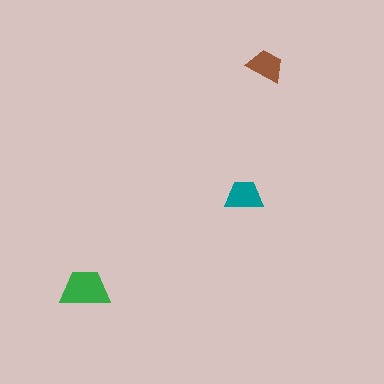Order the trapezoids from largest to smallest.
the green one, the teal one, the brown one.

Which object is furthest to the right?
The brown trapezoid is rightmost.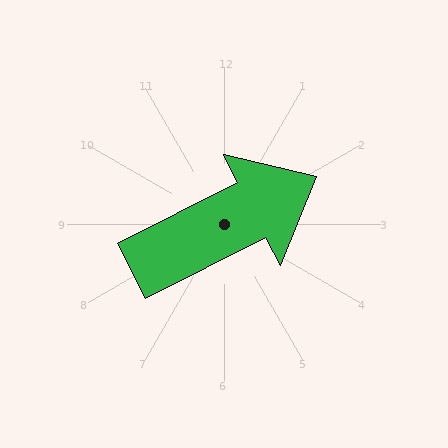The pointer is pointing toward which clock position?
Roughly 2 o'clock.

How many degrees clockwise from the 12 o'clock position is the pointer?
Approximately 63 degrees.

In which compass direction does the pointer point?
Northeast.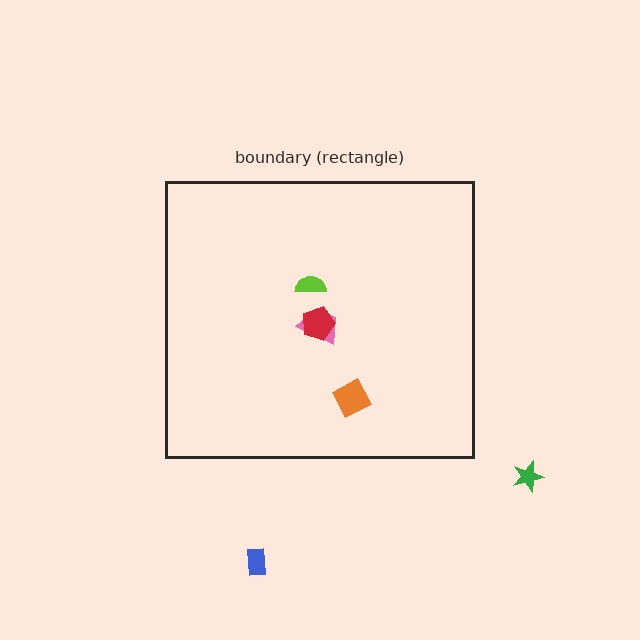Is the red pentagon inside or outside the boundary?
Inside.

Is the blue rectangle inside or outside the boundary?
Outside.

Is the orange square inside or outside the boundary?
Inside.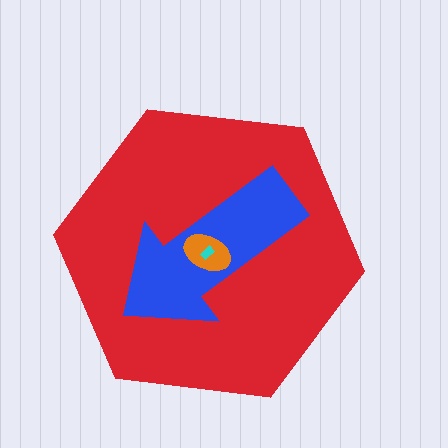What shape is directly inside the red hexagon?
The blue arrow.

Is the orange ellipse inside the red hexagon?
Yes.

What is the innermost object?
The cyan rectangle.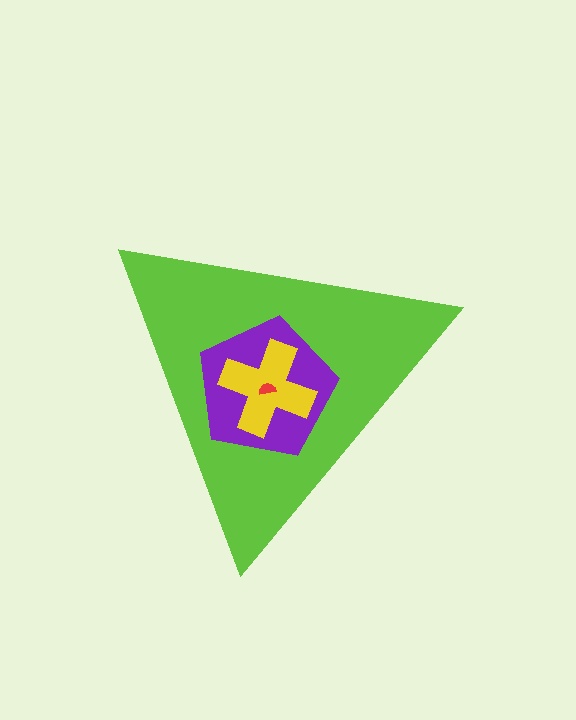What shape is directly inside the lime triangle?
The purple pentagon.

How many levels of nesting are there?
4.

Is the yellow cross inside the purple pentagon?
Yes.